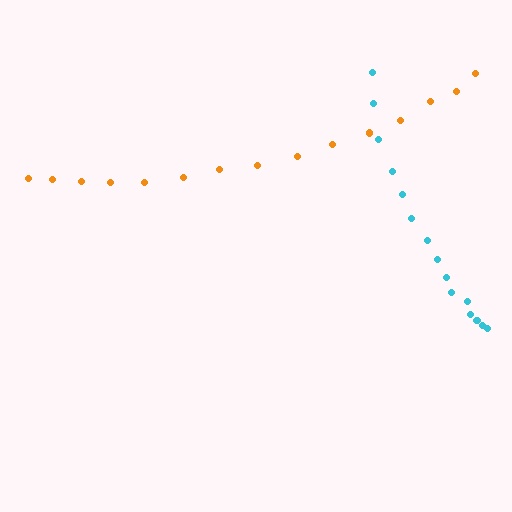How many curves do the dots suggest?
There are 2 distinct paths.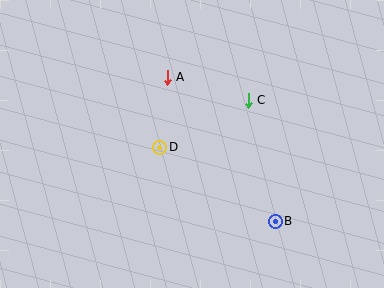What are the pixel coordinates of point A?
Point A is at (167, 77).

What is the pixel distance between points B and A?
The distance between B and A is 180 pixels.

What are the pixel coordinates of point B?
Point B is at (275, 221).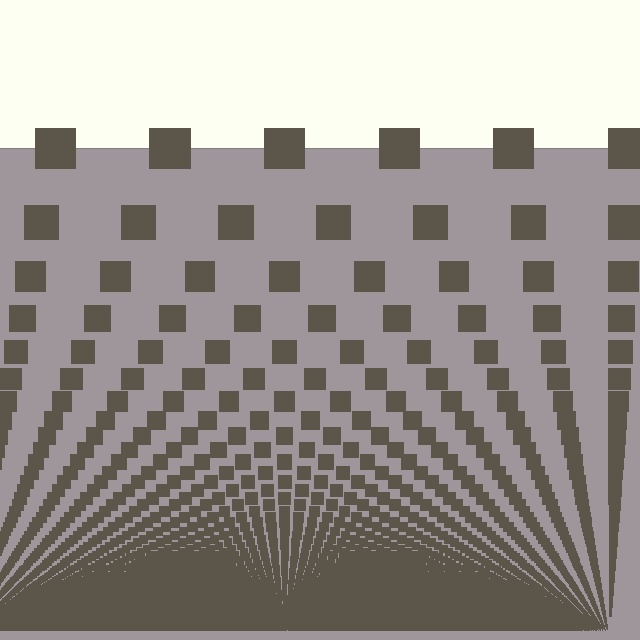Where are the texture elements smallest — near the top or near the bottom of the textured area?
Near the bottom.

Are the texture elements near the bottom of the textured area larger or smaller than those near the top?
Smaller. The gradient is inverted — elements near the bottom are smaller and denser.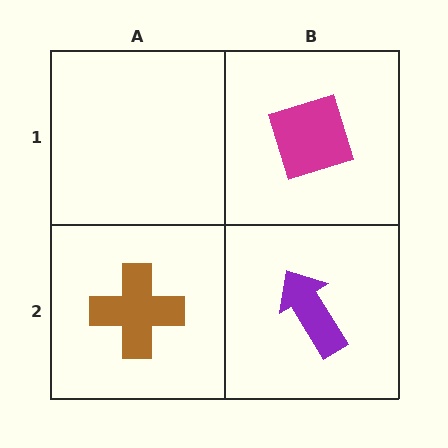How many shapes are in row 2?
2 shapes.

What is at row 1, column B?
A magenta diamond.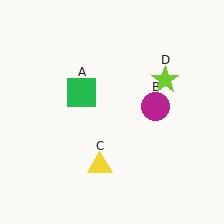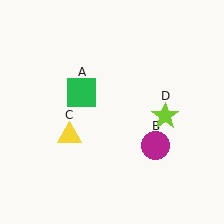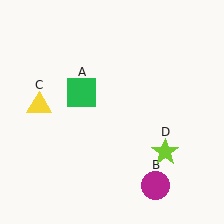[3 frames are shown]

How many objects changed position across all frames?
3 objects changed position: magenta circle (object B), yellow triangle (object C), lime star (object D).